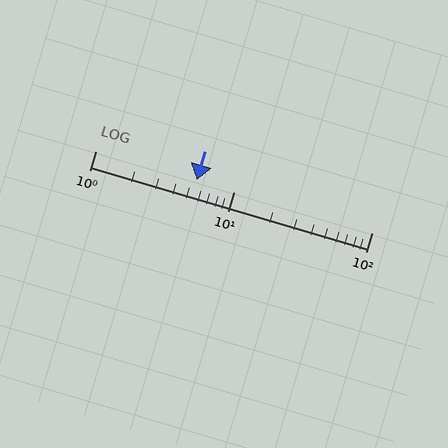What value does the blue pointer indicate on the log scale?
The pointer indicates approximately 5.4.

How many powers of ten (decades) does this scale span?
The scale spans 2 decades, from 1 to 100.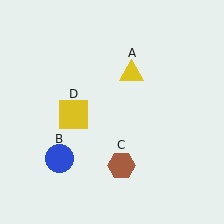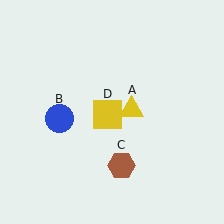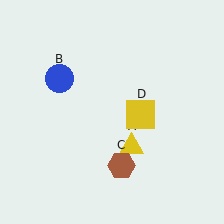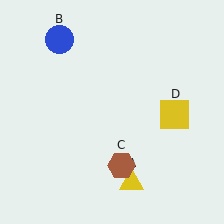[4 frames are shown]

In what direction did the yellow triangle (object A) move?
The yellow triangle (object A) moved down.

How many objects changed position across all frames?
3 objects changed position: yellow triangle (object A), blue circle (object B), yellow square (object D).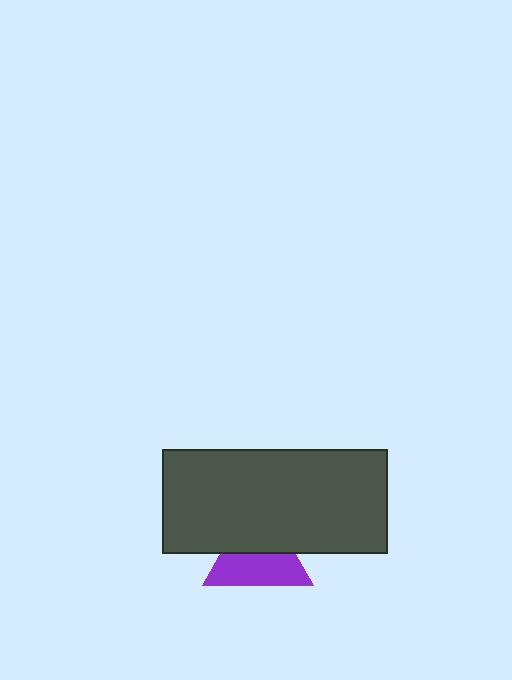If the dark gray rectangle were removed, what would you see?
You would see the complete purple triangle.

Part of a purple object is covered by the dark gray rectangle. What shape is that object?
It is a triangle.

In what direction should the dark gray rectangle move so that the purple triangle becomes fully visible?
The dark gray rectangle should move up. That is the shortest direction to clear the overlap and leave the purple triangle fully visible.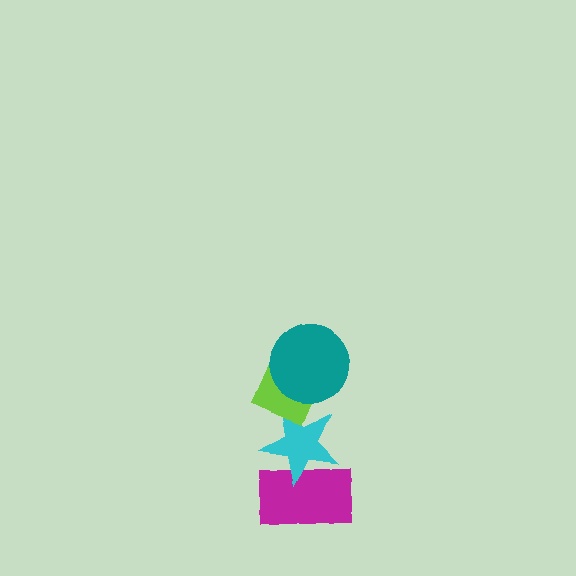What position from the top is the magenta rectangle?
The magenta rectangle is 4th from the top.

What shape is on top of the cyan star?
The lime diamond is on top of the cyan star.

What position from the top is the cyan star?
The cyan star is 3rd from the top.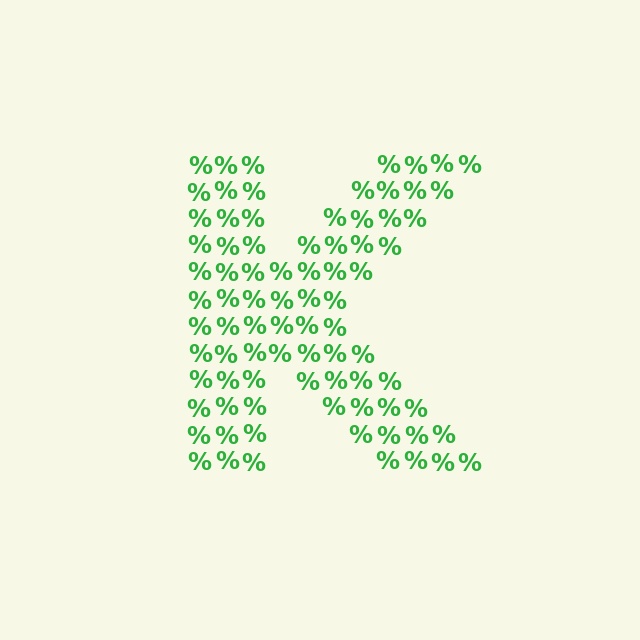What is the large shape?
The large shape is the letter K.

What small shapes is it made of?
It is made of small percent signs.